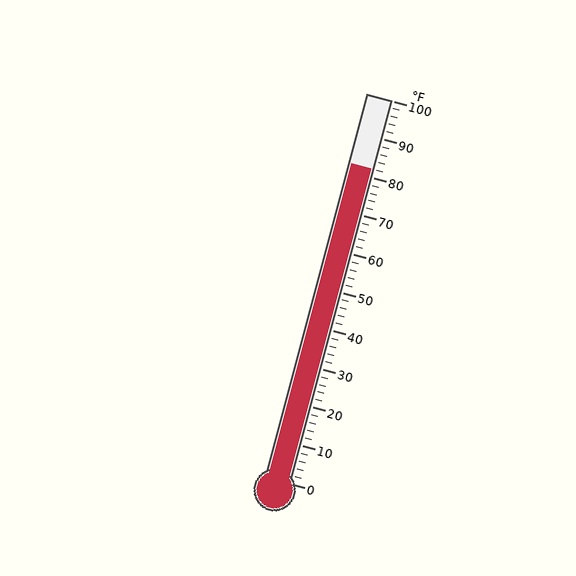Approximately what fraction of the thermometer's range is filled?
The thermometer is filled to approximately 80% of its range.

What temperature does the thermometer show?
The thermometer shows approximately 82°F.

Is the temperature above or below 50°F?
The temperature is above 50°F.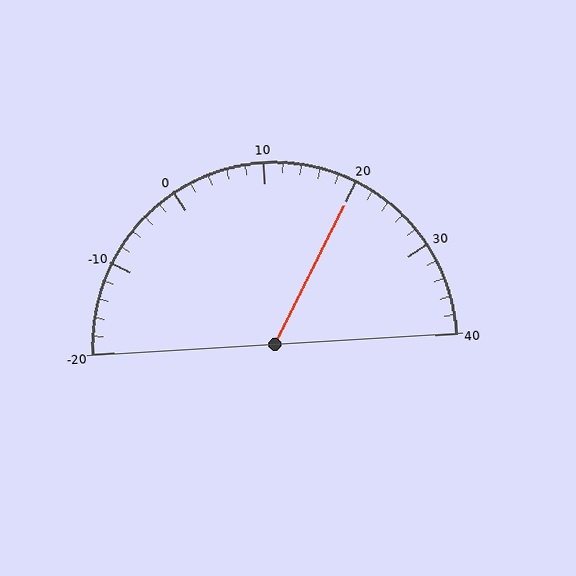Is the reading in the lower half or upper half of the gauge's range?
The reading is in the upper half of the range (-20 to 40).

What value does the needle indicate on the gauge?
The needle indicates approximately 20.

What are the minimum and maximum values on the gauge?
The gauge ranges from -20 to 40.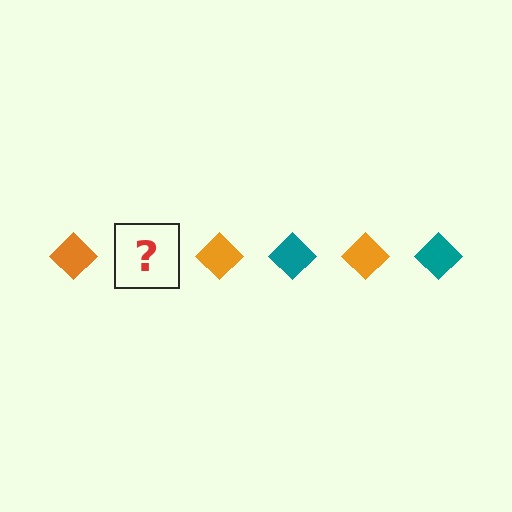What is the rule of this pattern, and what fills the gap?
The rule is that the pattern cycles through orange, teal diamonds. The gap should be filled with a teal diamond.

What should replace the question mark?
The question mark should be replaced with a teal diamond.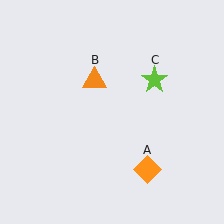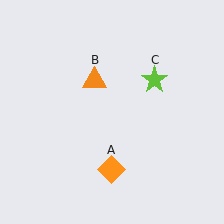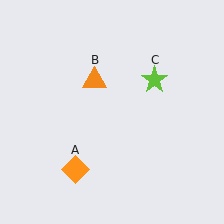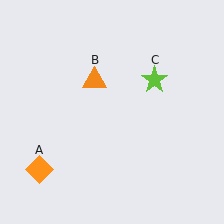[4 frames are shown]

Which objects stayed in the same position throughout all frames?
Orange triangle (object B) and lime star (object C) remained stationary.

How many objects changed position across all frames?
1 object changed position: orange diamond (object A).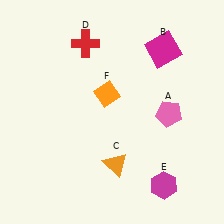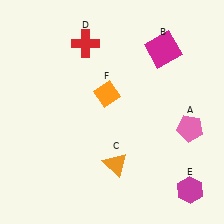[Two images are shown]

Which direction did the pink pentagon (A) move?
The pink pentagon (A) moved right.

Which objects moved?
The objects that moved are: the pink pentagon (A), the magenta hexagon (E).